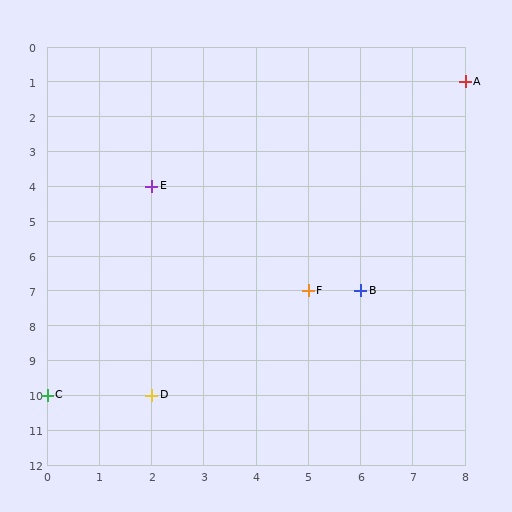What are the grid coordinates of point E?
Point E is at grid coordinates (2, 4).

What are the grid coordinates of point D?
Point D is at grid coordinates (2, 10).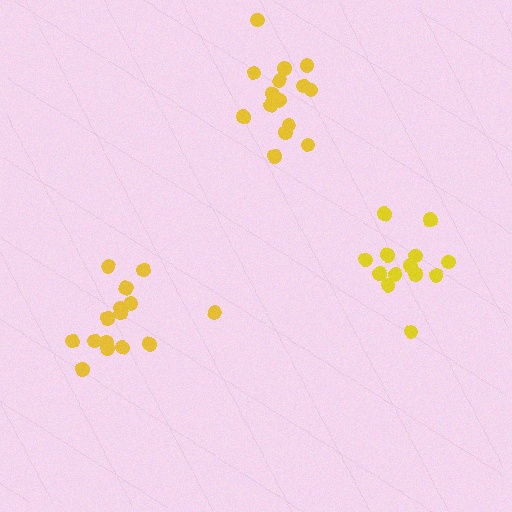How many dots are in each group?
Group 1: 13 dots, Group 2: 15 dots, Group 3: 15 dots (43 total).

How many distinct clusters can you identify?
There are 3 distinct clusters.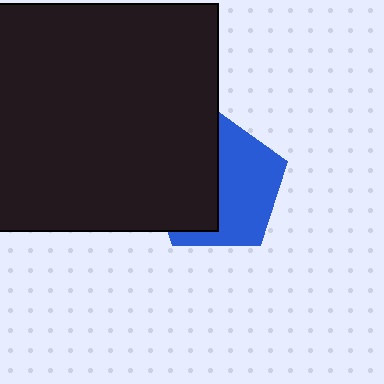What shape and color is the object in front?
The object in front is a black square.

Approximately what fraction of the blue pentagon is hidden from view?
Roughly 48% of the blue pentagon is hidden behind the black square.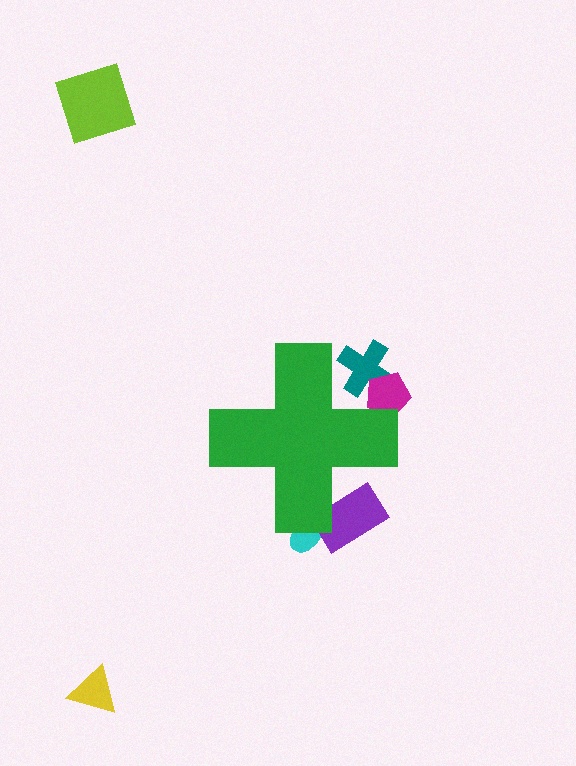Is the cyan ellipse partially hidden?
Yes, the cyan ellipse is partially hidden behind the green cross.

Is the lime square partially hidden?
No, the lime square is fully visible.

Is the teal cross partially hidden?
Yes, the teal cross is partially hidden behind the green cross.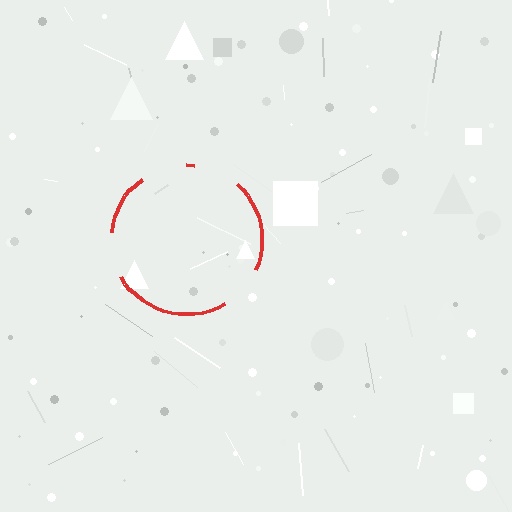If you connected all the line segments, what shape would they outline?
They would outline a circle.